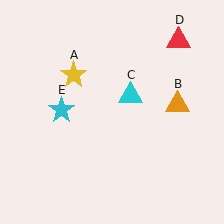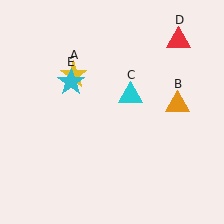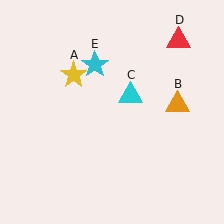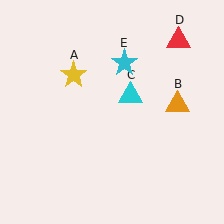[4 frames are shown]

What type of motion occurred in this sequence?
The cyan star (object E) rotated clockwise around the center of the scene.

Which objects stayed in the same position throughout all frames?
Yellow star (object A) and orange triangle (object B) and cyan triangle (object C) and red triangle (object D) remained stationary.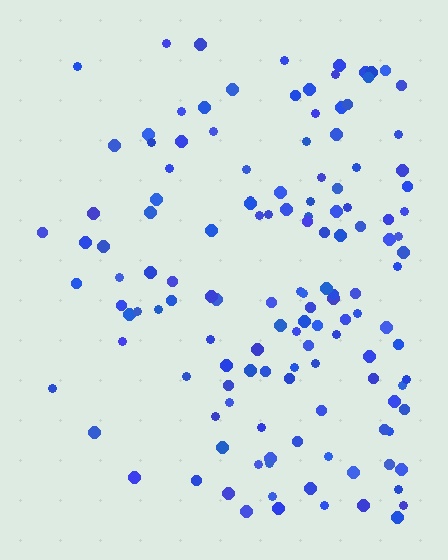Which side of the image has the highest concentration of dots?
The right.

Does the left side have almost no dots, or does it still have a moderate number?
Still a moderate number, just noticeably fewer than the right.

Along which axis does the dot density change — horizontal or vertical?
Horizontal.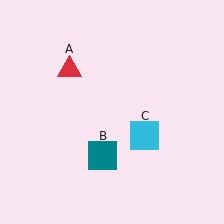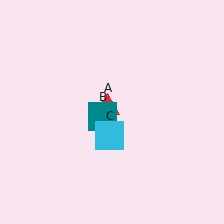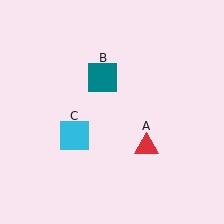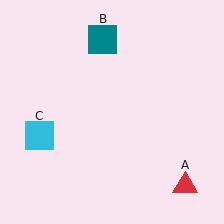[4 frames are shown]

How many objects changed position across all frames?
3 objects changed position: red triangle (object A), teal square (object B), cyan square (object C).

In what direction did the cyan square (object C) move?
The cyan square (object C) moved left.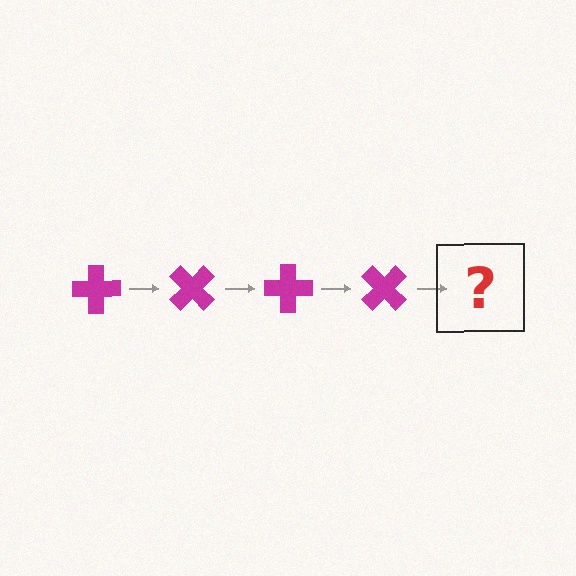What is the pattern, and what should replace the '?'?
The pattern is that the cross rotates 45 degrees each step. The '?' should be a magenta cross rotated 180 degrees.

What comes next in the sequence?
The next element should be a magenta cross rotated 180 degrees.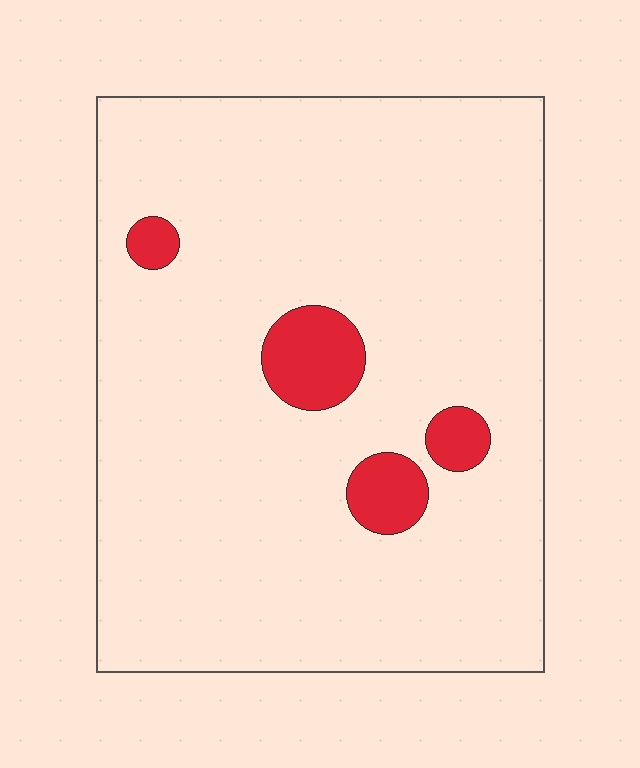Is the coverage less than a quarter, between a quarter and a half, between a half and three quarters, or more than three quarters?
Less than a quarter.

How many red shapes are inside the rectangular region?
4.